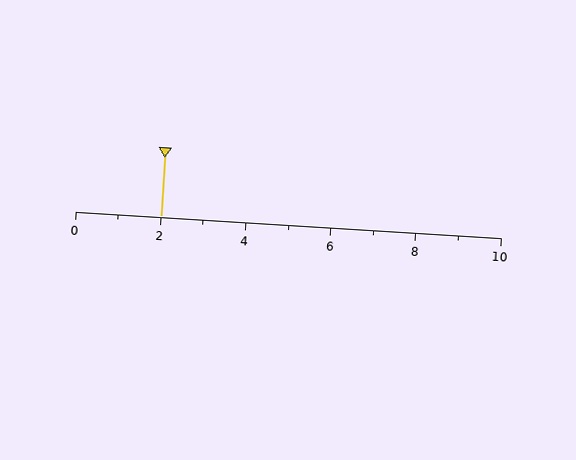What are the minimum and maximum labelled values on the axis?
The axis runs from 0 to 10.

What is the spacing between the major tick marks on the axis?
The major ticks are spaced 2 apart.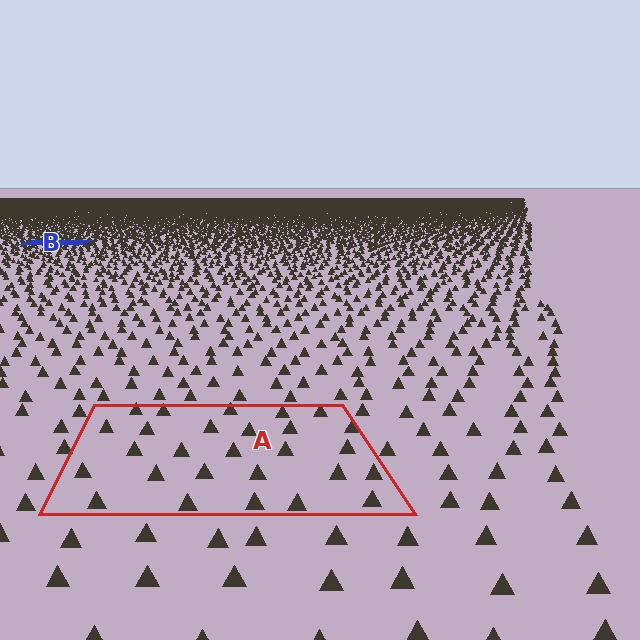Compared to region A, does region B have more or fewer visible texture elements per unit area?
Region B has more texture elements per unit area — they are packed more densely because it is farther away.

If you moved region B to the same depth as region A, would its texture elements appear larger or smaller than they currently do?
They would appear larger. At a closer depth, the same texture elements are projected at a bigger on-screen size.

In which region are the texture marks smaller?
The texture marks are smaller in region B, because it is farther away.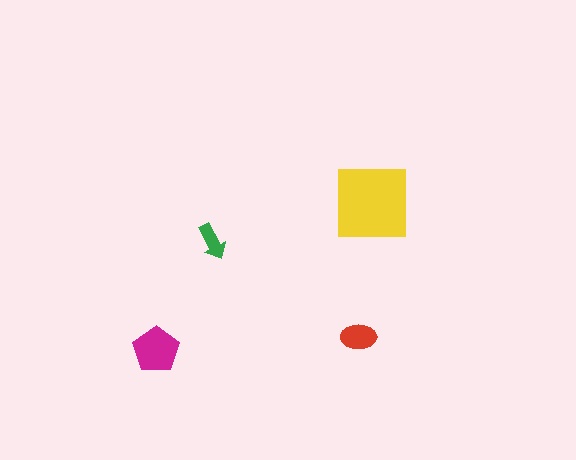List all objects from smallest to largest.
The green arrow, the red ellipse, the magenta pentagon, the yellow square.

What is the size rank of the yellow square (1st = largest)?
1st.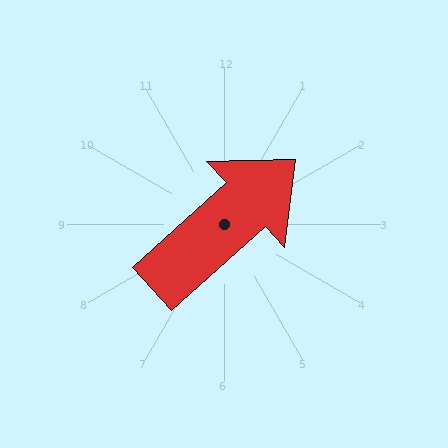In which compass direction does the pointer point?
Northeast.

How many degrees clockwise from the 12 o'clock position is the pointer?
Approximately 48 degrees.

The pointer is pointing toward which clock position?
Roughly 2 o'clock.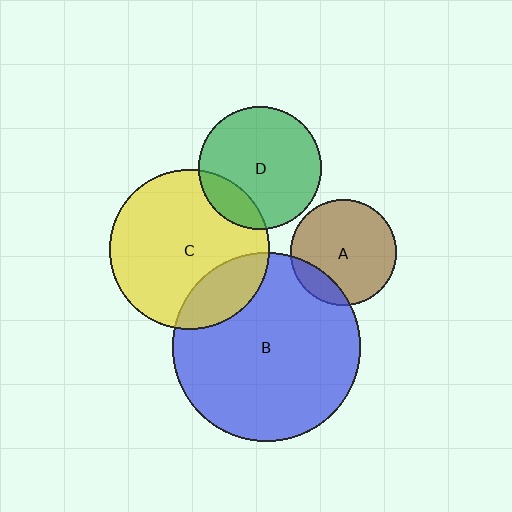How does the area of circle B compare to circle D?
Approximately 2.3 times.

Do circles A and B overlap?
Yes.